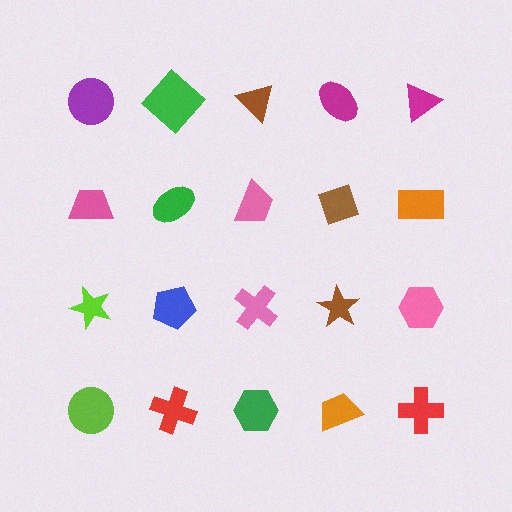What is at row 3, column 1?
A lime star.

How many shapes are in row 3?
5 shapes.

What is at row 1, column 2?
A green diamond.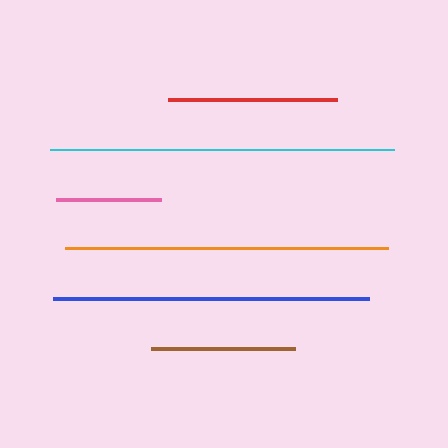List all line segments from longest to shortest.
From longest to shortest: cyan, orange, blue, red, brown, pink.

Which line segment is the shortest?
The pink line is the shortest at approximately 105 pixels.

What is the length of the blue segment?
The blue segment is approximately 317 pixels long.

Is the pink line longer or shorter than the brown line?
The brown line is longer than the pink line.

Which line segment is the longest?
The cyan line is the longest at approximately 345 pixels.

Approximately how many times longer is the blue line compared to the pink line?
The blue line is approximately 3.0 times the length of the pink line.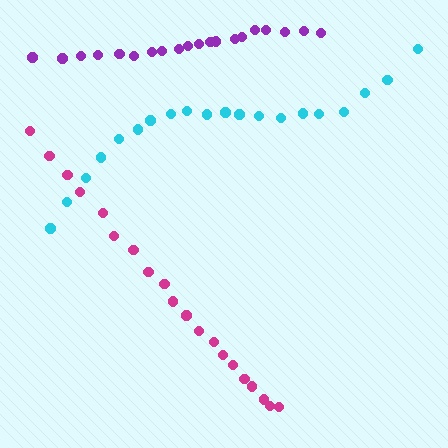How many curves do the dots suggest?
There are 3 distinct paths.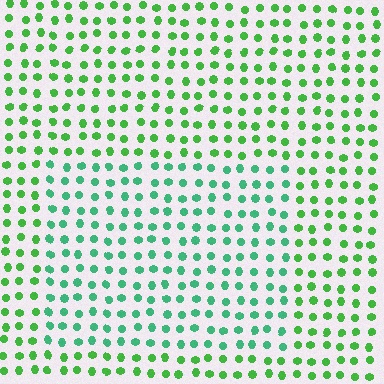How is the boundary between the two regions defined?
The boundary is defined purely by a slight shift in hue (about 32 degrees). Spacing, size, and orientation are identical on both sides.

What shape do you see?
I see a rectangle.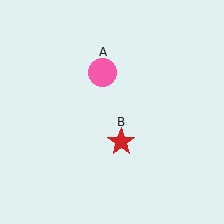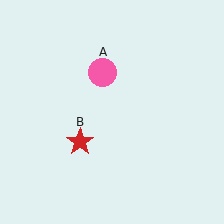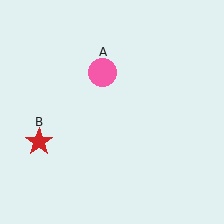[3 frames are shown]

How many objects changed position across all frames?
1 object changed position: red star (object B).